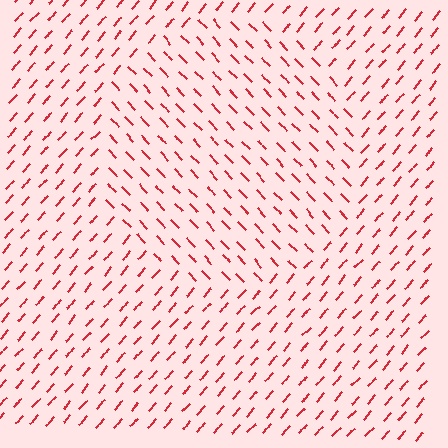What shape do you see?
I see a circle.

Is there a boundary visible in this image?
Yes, there is a texture boundary formed by a change in line orientation.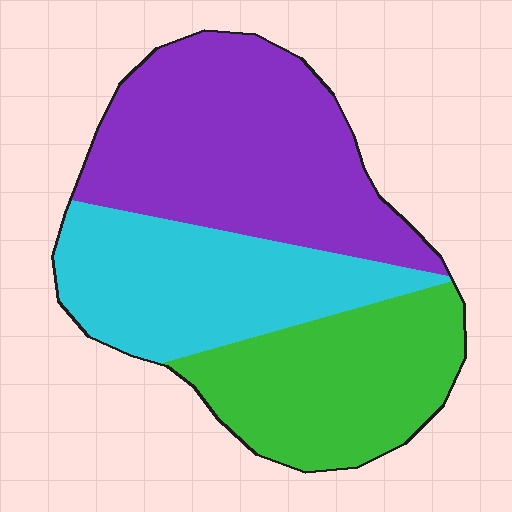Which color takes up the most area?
Purple, at roughly 40%.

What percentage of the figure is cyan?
Cyan covers about 30% of the figure.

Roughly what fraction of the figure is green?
Green takes up about one quarter (1/4) of the figure.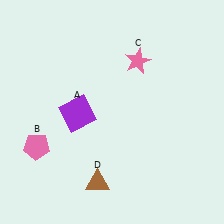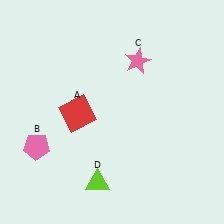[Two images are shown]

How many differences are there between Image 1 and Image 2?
There are 2 differences between the two images.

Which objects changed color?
A changed from purple to red. D changed from brown to lime.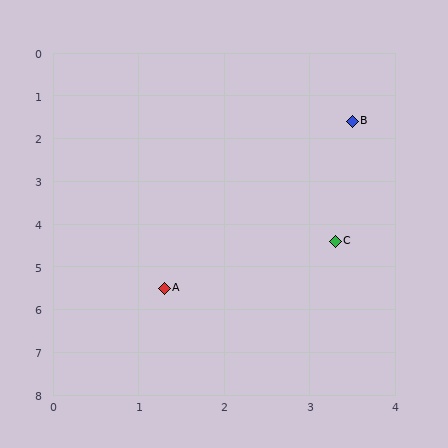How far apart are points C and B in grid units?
Points C and B are about 2.8 grid units apart.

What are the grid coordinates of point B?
Point B is at approximately (3.5, 1.6).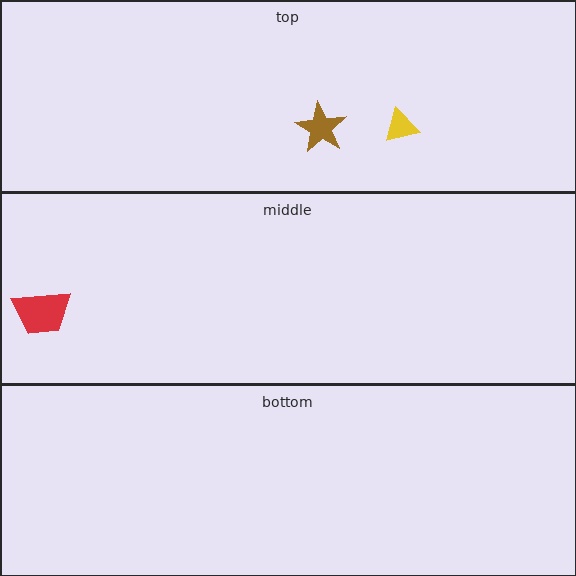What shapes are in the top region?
The brown star, the yellow triangle.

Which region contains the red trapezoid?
The middle region.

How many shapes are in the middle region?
1.